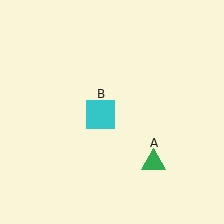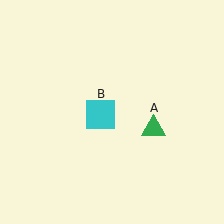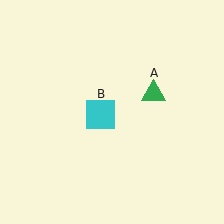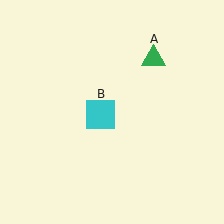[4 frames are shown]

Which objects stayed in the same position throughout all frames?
Cyan square (object B) remained stationary.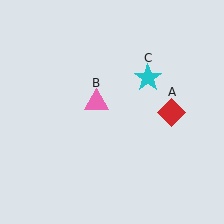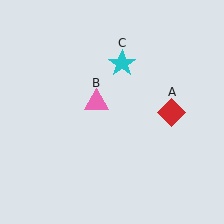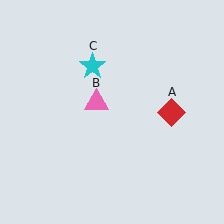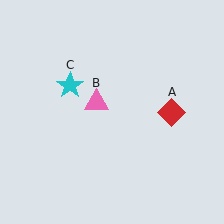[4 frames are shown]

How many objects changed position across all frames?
1 object changed position: cyan star (object C).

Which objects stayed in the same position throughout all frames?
Red diamond (object A) and pink triangle (object B) remained stationary.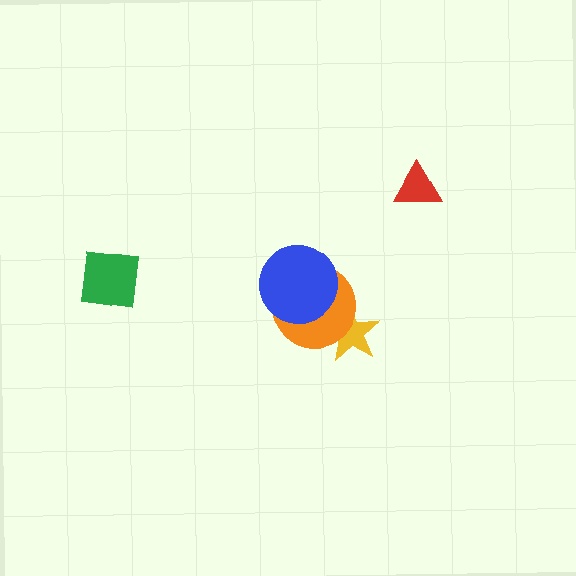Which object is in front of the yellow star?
The orange circle is in front of the yellow star.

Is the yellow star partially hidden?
Yes, it is partially covered by another shape.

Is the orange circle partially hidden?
Yes, it is partially covered by another shape.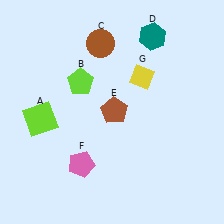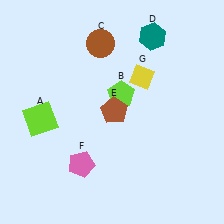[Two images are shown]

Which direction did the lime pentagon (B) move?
The lime pentagon (B) moved right.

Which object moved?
The lime pentagon (B) moved right.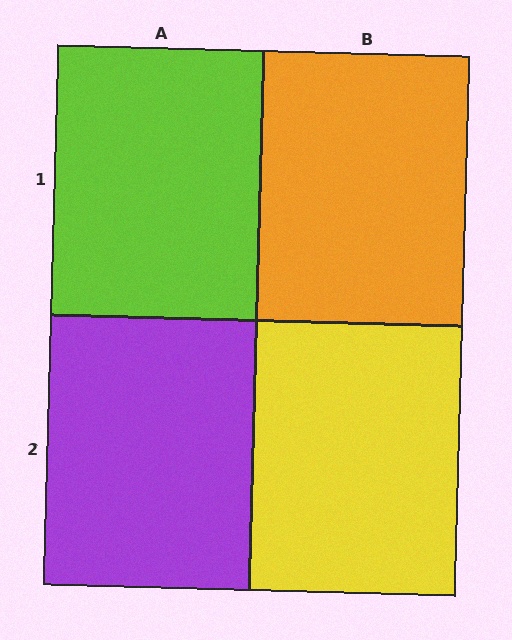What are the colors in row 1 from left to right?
Lime, orange.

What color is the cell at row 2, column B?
Yellow.